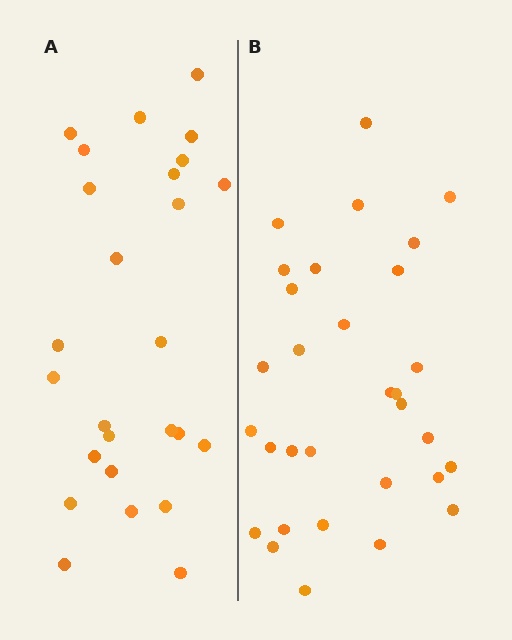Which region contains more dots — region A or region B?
Region B (the right region) has more dots.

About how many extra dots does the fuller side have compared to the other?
Region B has about 5 more dots than region A.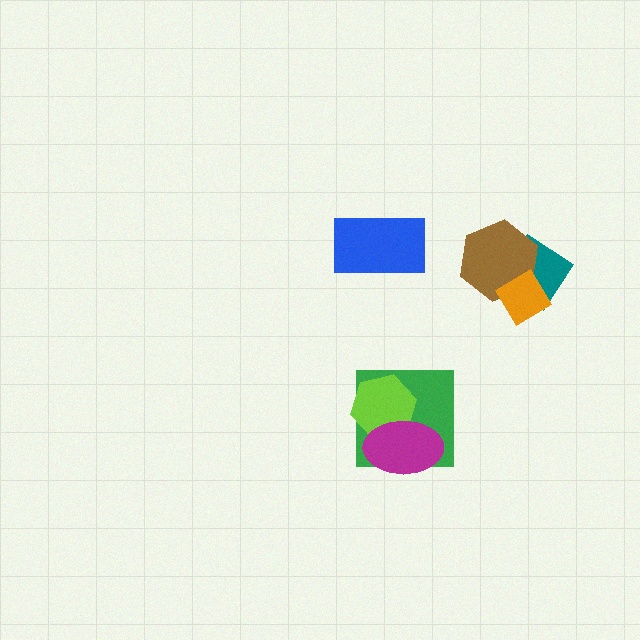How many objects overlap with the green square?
2 objects overlap with the green square.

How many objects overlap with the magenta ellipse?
2 objects overlap with the magenta ellipse.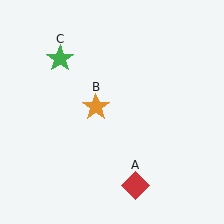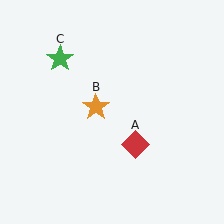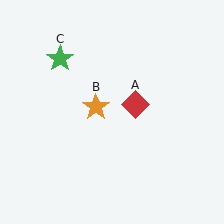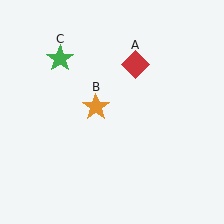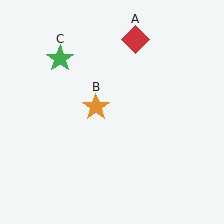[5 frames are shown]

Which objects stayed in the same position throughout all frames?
Orange star (object B) and green star (object C) remained stationary.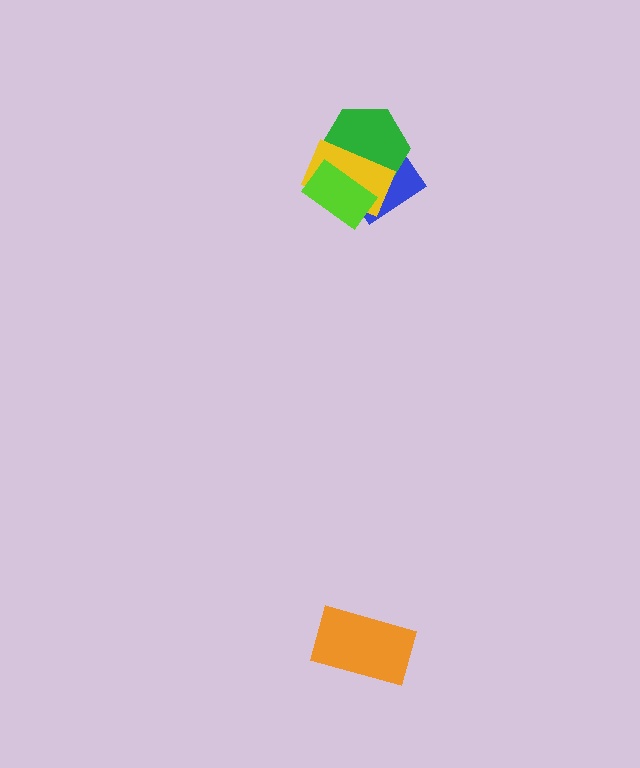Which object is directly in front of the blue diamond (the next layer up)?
The green hexagon is directly in front of the blue diamond.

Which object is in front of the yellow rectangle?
The lime rectangle is in front of the yellow rectangle.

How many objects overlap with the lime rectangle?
3 objects overlap with the lime rectangle.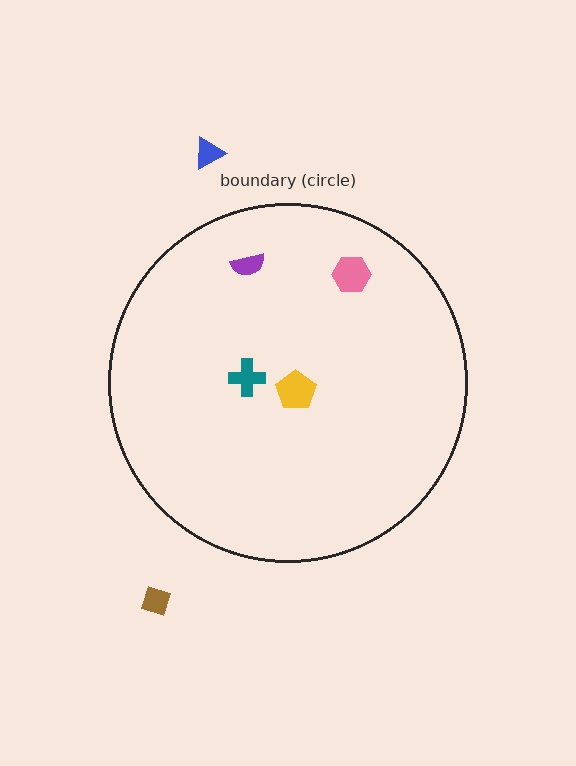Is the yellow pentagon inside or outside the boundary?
Inside.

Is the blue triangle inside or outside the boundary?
Outside.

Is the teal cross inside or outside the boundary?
Inside.